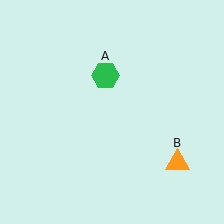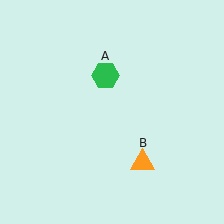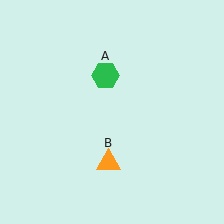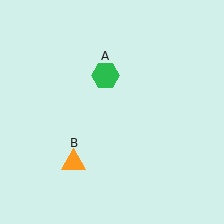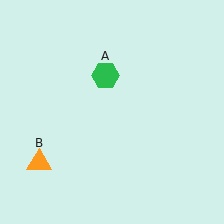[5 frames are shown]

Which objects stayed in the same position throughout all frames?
Green hexagon (object A) remained stationary.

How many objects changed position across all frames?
1 object changed position: orange triangle (object B).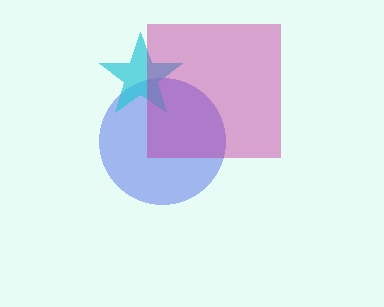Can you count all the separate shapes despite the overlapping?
Yes, there are 3 separate shapes.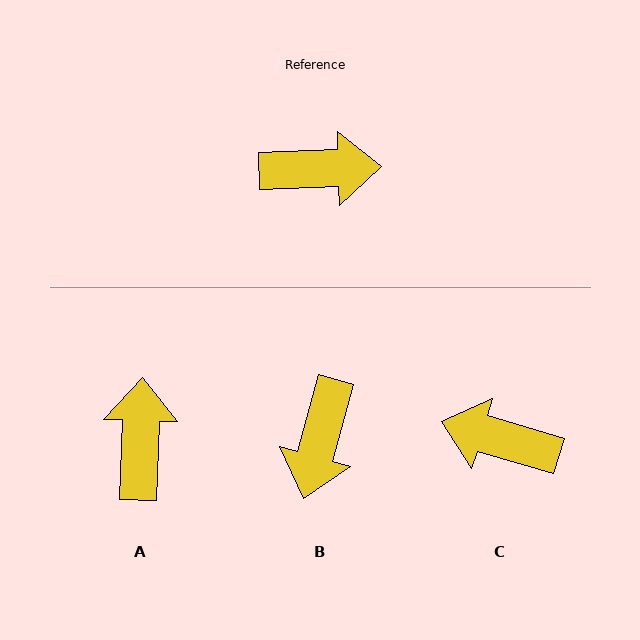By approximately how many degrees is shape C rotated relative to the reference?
Approximately 162 degrees counter-clockwise.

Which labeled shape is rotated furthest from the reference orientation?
C, about 162 degrees away.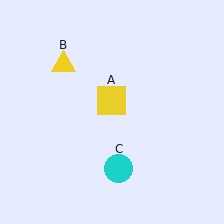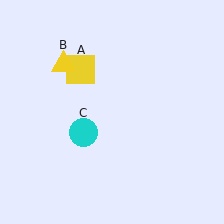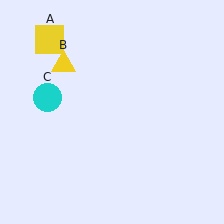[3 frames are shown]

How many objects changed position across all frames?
2 objects changed position: yellow square (object A), cyan circle (object C).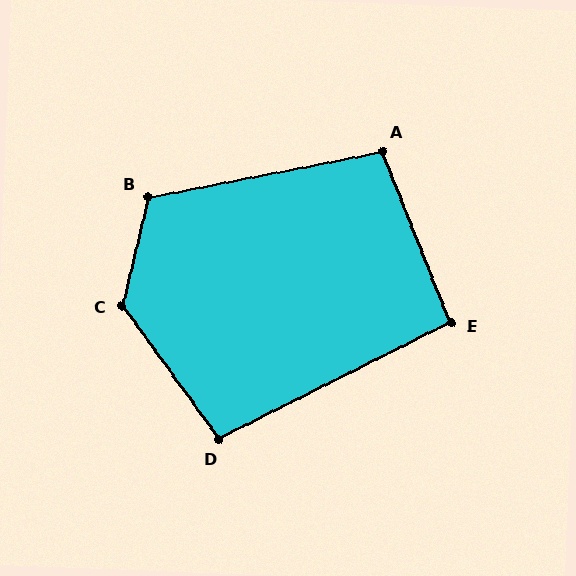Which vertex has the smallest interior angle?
E, at approximately 95 degrees.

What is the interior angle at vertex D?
Approximately 99 degrees (obtuse).